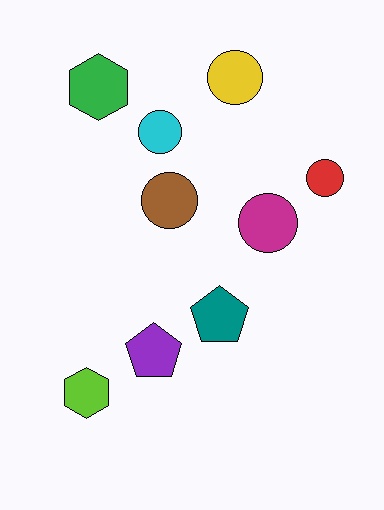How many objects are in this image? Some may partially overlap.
There are 9 objects.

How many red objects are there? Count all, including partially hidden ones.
There is 1 red object.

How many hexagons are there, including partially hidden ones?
There are 2 hexagons.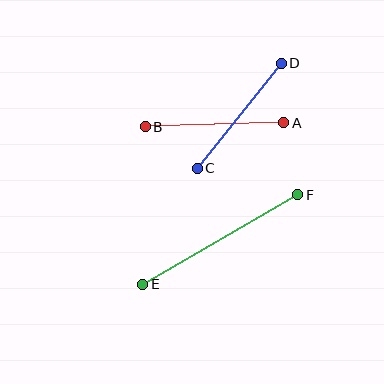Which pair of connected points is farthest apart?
Points E and F are farthest apart.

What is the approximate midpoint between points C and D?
The midpoint is at approximately (239, 116) pixels.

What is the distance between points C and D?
The distance is approximately 135 pixels.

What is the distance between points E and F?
The distance is approximately 179 pixels.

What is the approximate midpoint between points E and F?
The midpoint is at approximately (220, 240) pixels.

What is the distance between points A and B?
The distance is approximately 139 pixels.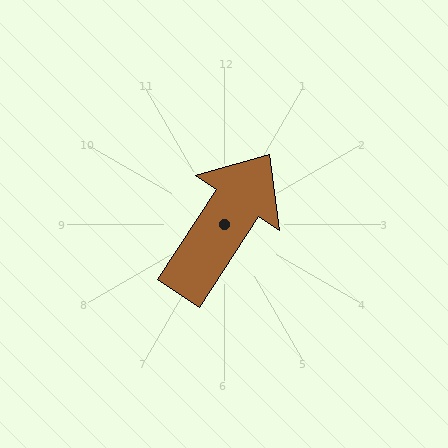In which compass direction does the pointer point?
Northeast.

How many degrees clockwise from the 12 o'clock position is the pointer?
Approximately 33 degrees.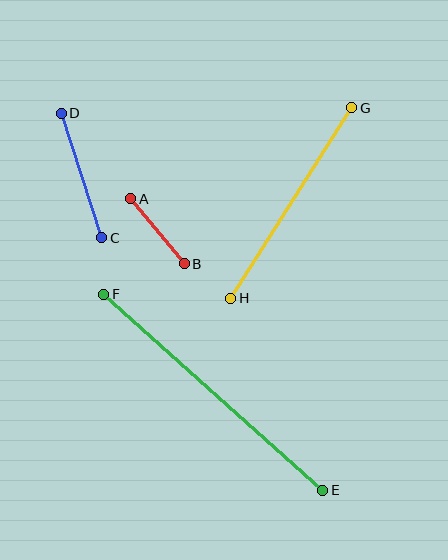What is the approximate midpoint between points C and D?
The midpoint is at approximately (81, 176) pixels.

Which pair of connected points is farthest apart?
Points E and F are farthest apart.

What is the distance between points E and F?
The distance is approximately 294 pixels.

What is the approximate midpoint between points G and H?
The midpoint is at approximately (291, 203) pixels.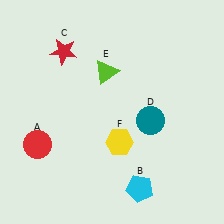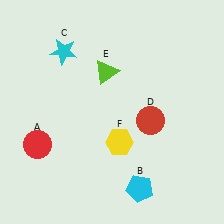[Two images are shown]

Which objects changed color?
C changed from red to cyan. D changed from teal to red.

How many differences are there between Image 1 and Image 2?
There are 2 differences between the two images.